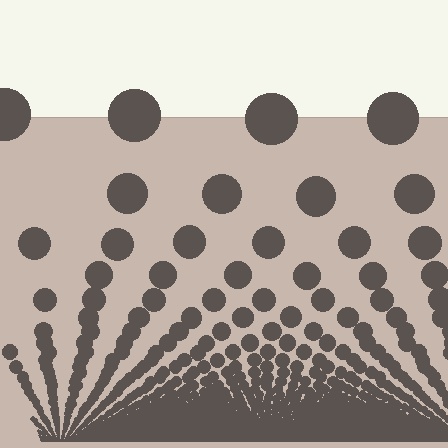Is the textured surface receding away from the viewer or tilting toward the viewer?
The surface appears to tilt toward the viewer. Texture elements get larger and sparser toward the top.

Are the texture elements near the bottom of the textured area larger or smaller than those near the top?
Smaller. The gradient is inverted — elements near the bottom are smaller and denser.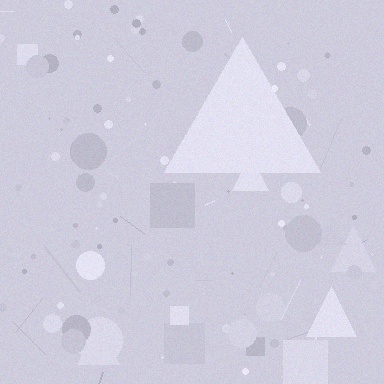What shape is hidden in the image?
A triangle is hidden in the image.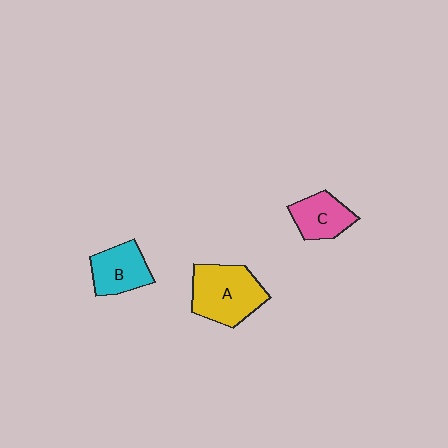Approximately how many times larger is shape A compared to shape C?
Approximately 1.6 times.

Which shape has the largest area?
Shape A (yellow).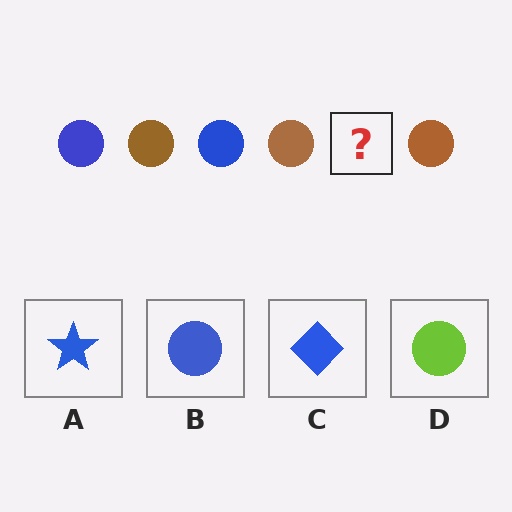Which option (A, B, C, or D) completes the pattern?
B.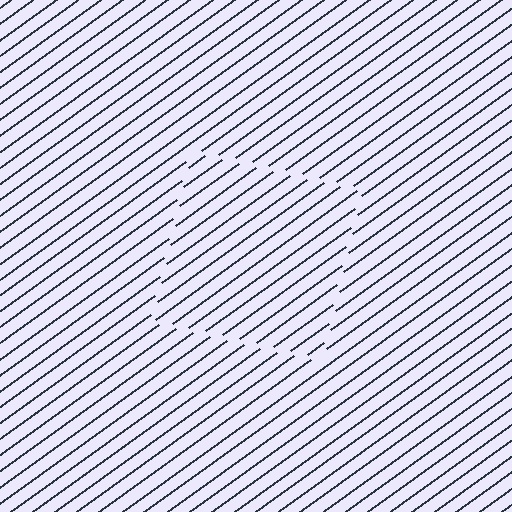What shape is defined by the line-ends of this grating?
An illusory square. The interior of the shape contains the same grating, shifted by half a period — the contour is defined by the phase discontinuity where line-ends from the inner and outer gratings abut.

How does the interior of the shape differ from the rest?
The interior of the shape contains the same grating, shifted by half a period — the contour is defined by the phase discontinuity where line-ends from the inner and outer gratings abut.